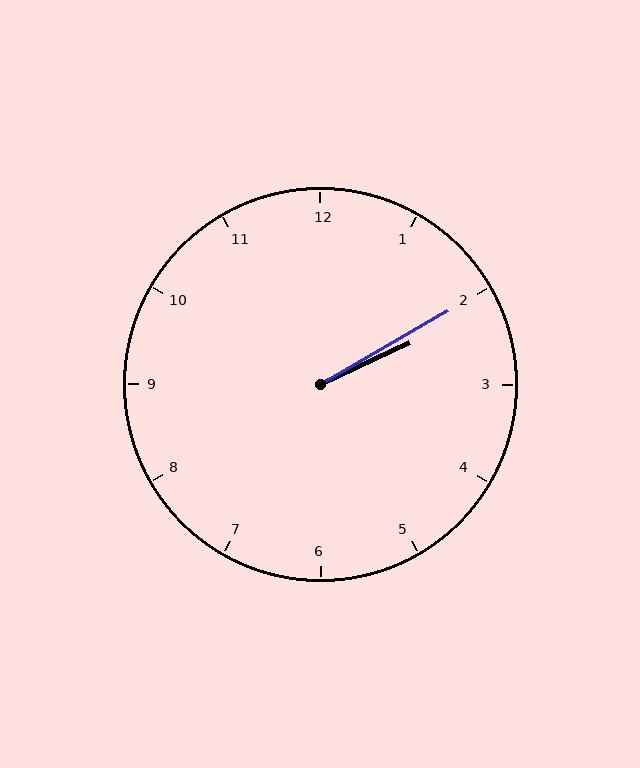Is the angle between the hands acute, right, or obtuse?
It is acute.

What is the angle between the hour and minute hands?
Approximately 5 degrees.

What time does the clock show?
2:10.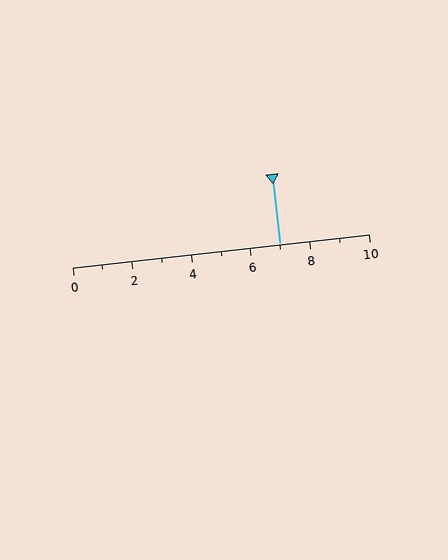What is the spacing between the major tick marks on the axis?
The major ticks are spaced 2 apart.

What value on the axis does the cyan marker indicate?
The marker indicates approximately 7.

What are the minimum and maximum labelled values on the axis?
The axis runs from 0 to 10.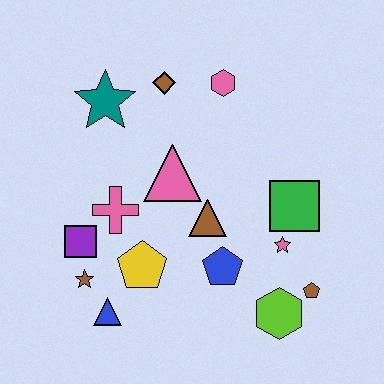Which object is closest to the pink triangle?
The brown triangle is closest to the pink triangle.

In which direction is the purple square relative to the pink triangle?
The purple square is to the left of the pink triangle.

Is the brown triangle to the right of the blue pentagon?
No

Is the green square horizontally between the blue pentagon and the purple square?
No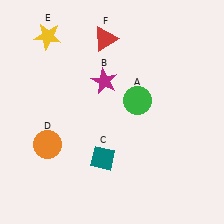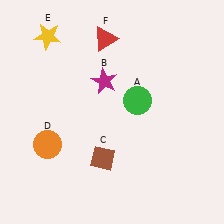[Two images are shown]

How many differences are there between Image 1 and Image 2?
There is 1 difference between the two images.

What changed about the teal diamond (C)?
In Image 1, C is teal. In Image 2, it changed to brown.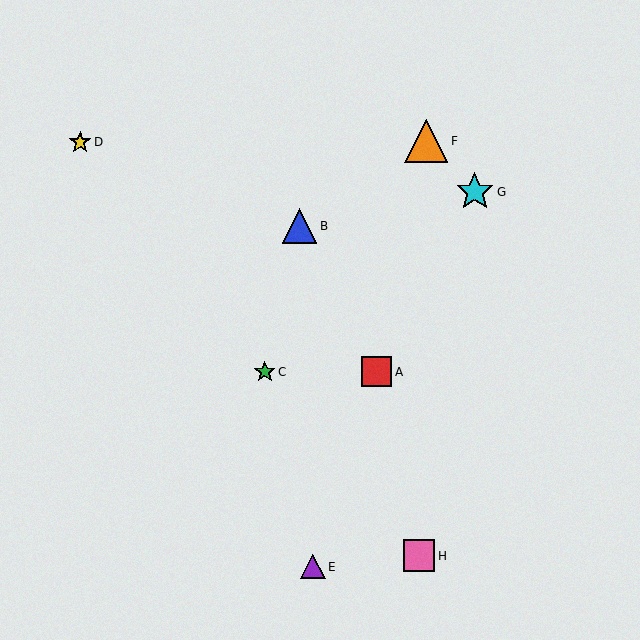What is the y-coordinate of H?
Object H is at y≈556.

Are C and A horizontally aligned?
Yes, both are at y≈372.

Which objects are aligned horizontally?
Objects A, C are aligned horizontally.